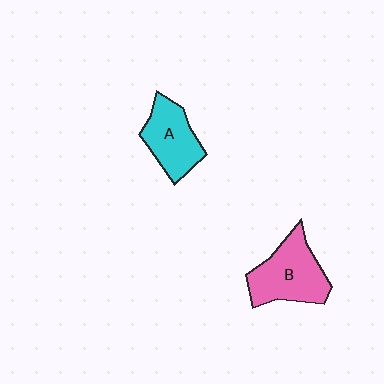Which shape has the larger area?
Shape B (pink).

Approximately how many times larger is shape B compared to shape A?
Approximately 1.3 times.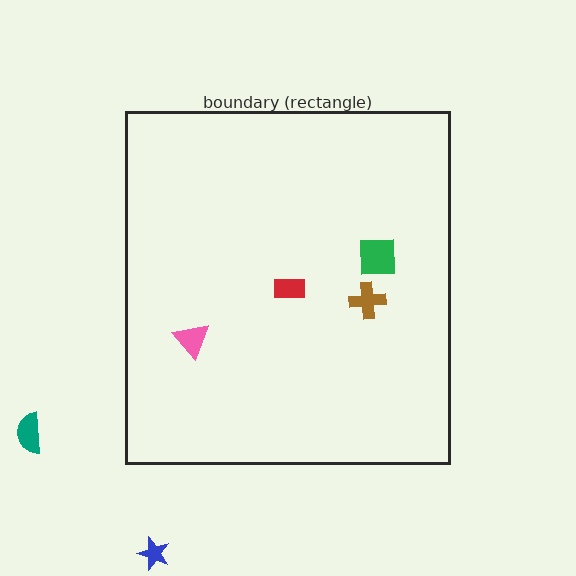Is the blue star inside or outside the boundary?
Outside.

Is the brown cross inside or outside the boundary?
Inside.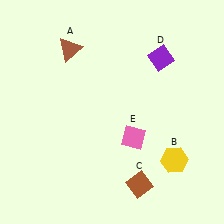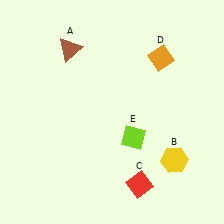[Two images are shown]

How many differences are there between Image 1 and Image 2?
There are 3 differences between the two images.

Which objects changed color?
C changed from brown to red. D changed from purple to orange. E changed from pink to lime.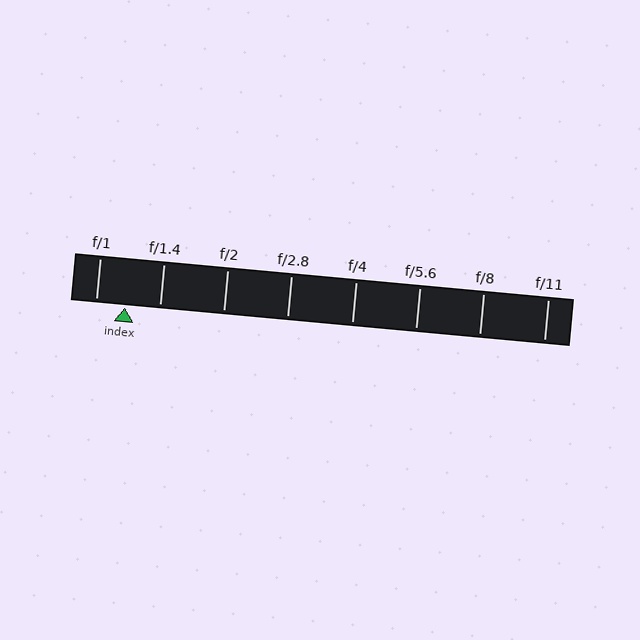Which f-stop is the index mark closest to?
The index mark is closest to f/1.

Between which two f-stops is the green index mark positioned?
The index mark is between f/1 and f/1.4.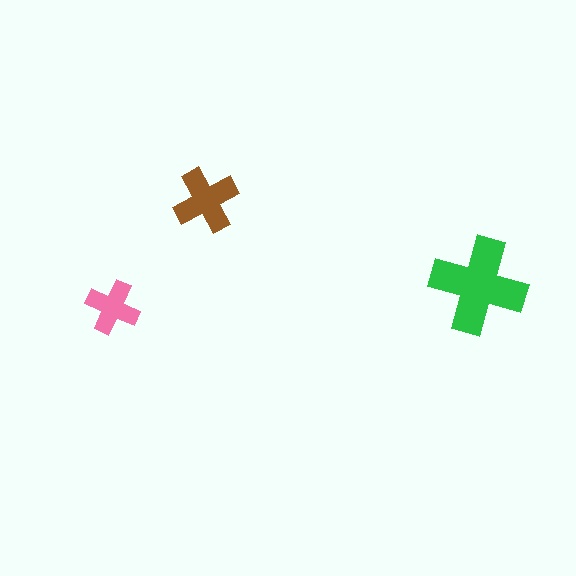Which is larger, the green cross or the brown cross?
The green one.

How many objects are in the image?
There are 3 objects in the image.